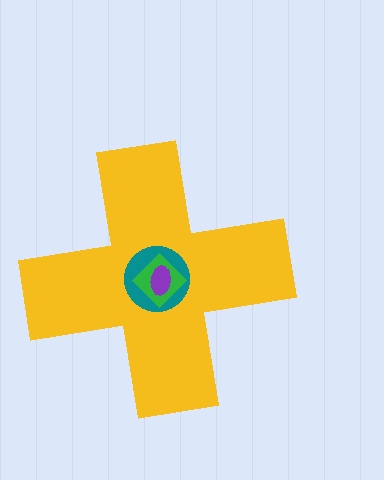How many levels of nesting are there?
4.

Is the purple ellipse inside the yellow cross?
Yes.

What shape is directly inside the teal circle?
The green diamond.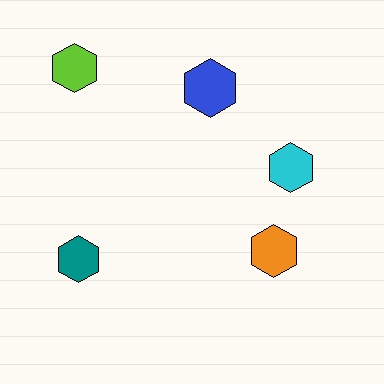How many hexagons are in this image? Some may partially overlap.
There are 5 hexagons.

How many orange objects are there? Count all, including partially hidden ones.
There is 1 orange object.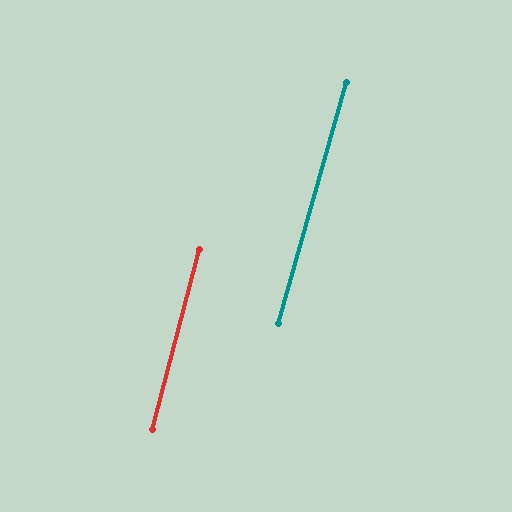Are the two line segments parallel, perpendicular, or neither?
Parallel — their directions differ by only 1.2°.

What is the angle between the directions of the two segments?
Approximately 1 degree.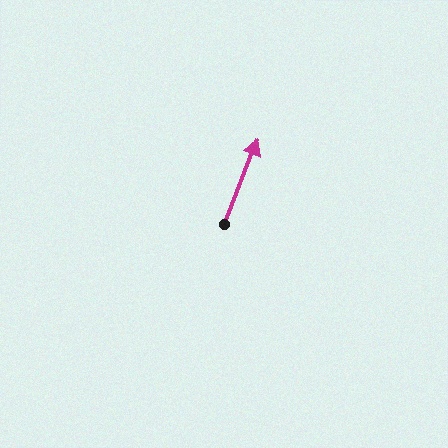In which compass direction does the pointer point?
North.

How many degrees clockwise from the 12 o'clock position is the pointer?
Approximately 21 degrees.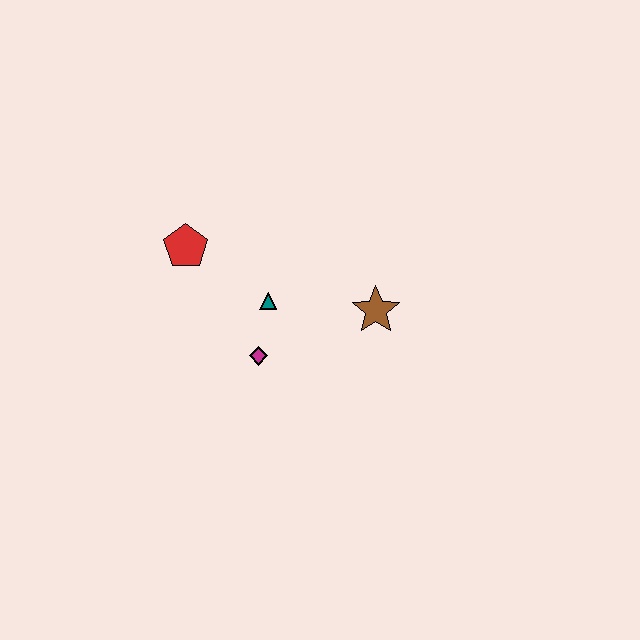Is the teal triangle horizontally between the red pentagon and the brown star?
Yes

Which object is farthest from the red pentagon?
The brown star is farthest from the red pentagon.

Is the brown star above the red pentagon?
No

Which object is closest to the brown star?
The teal triangle is closest to the brown star.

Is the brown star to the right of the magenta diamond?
Yes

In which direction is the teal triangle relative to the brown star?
The teal triangle is to the left of the brown star.